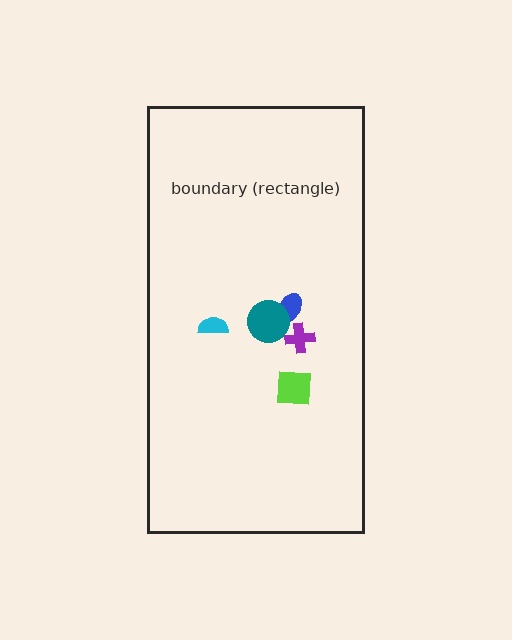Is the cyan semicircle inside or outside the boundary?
Inside.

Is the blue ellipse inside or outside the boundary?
Inside.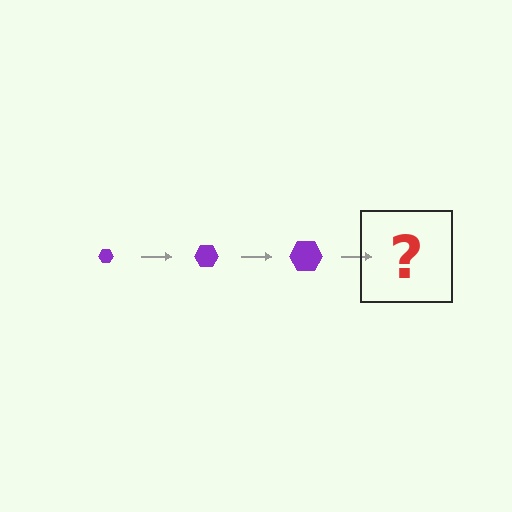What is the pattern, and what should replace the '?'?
The pattern is that the hexagon gets progressively larger each step. The '?' should be a purple hexagon, larger than the previous one.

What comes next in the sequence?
The next element should be a purple hexagon, larger than the previous one.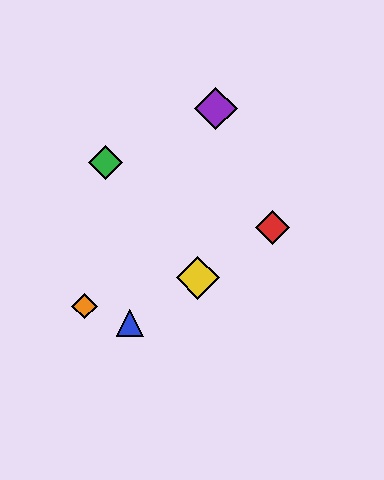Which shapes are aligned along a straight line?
The red diamond, the blue triangle, the yellow diamond are aligned along a straight line.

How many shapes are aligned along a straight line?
3 shapes (the red diamond, the blue triangle, the yellow diamond) are aligned along a straight line.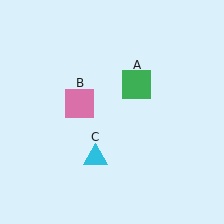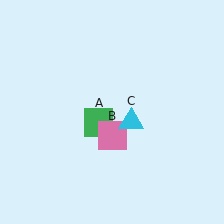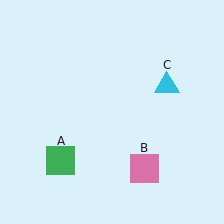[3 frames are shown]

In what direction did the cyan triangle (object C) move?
The cyan triangle (object C) moved up and to the right.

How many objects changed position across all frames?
3 objects changed position: green square (object A), pink square (object B), cyan triangle (object C).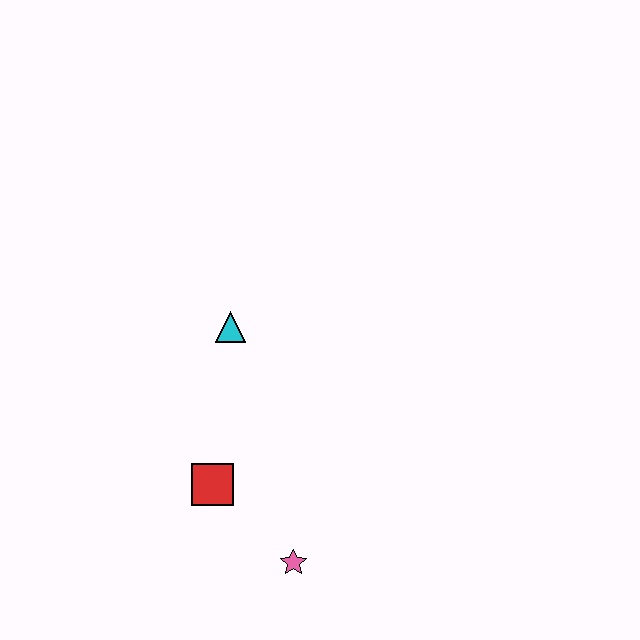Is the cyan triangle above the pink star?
Yes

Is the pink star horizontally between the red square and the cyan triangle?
No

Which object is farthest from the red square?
The cyan triangle is farthest from the red square.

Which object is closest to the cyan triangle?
The red square is closest to the cyan triangle.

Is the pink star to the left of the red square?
No